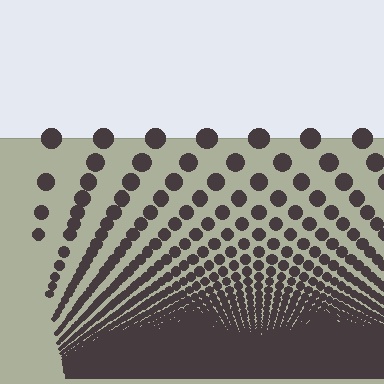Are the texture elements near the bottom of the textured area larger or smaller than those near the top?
Smaller. The gradient is inverted — elements near the bottom are smaller and denser.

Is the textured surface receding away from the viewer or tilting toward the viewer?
The surface appears to tilt toward the viewer. Texture elements get larger and sparser toward the top.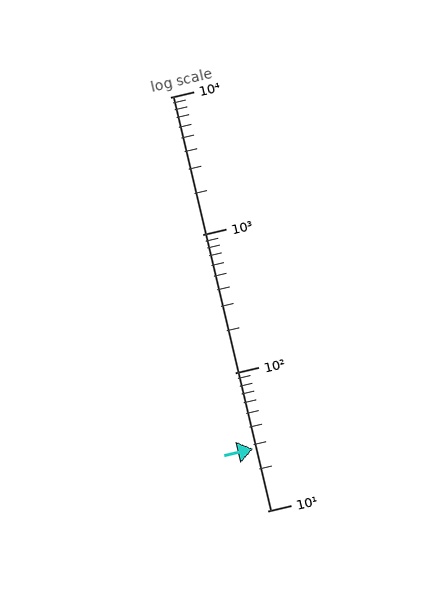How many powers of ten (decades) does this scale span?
The scale spans 3 decades, from 10 to 10000.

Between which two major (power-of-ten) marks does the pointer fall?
The pointer is between 10 and 100.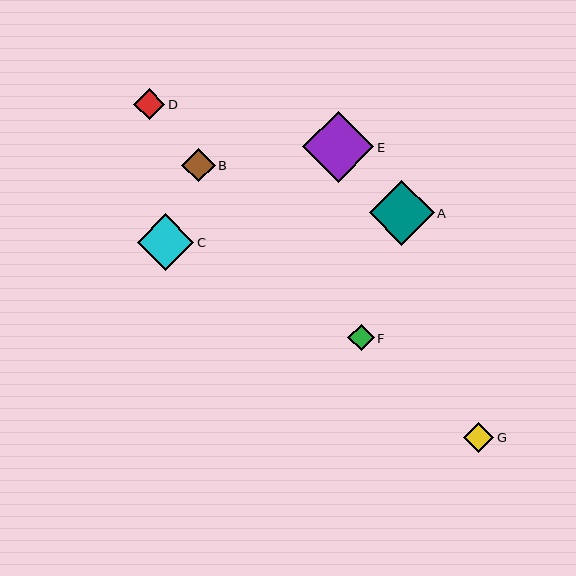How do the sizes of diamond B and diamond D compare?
Diamond B and diamond D are approximately the same size.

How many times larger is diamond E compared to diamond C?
Diamond E is approximately 1.3 times the size of diamond C.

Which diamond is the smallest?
Diamond F is the smallest with a size of approximately 26 pixels.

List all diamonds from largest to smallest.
From largest to smallest: E, A, C, B, D, G, F.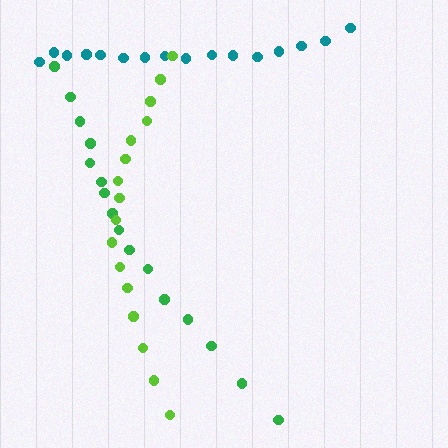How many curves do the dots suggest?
There are 3 distinct paths.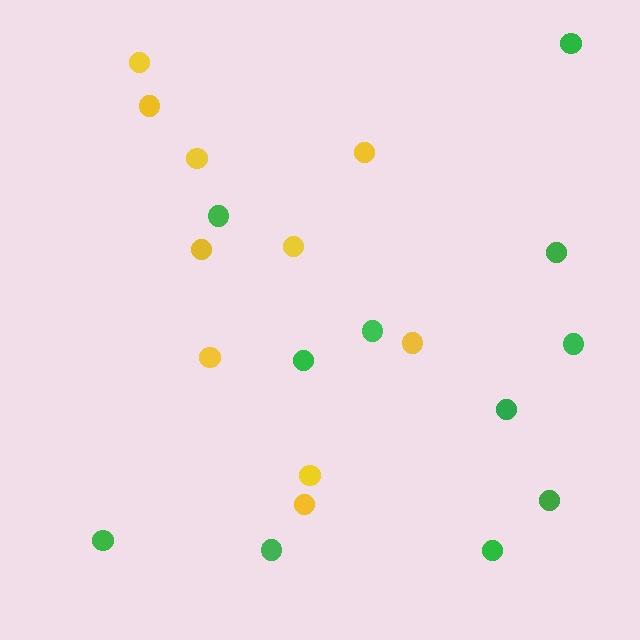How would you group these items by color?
There are 2 groups: one group of yellow circles (10) and one group of green circles (11).